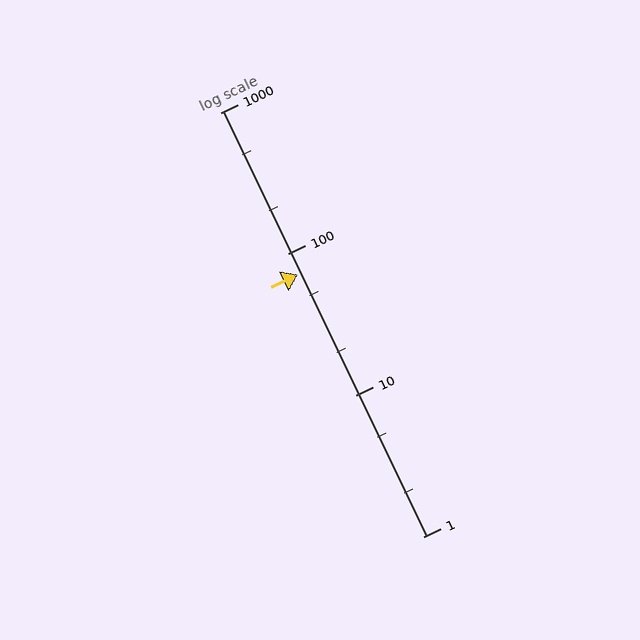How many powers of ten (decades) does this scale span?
The scale spans 3 decades, from 1 to 1000.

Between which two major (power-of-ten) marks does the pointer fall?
The pointer is between 10 and 100.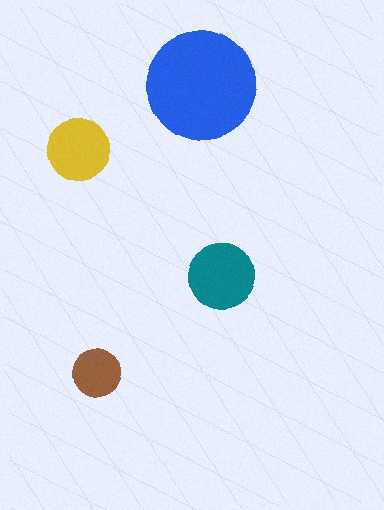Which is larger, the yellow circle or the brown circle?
The yellow one.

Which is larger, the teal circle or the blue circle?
The blue one.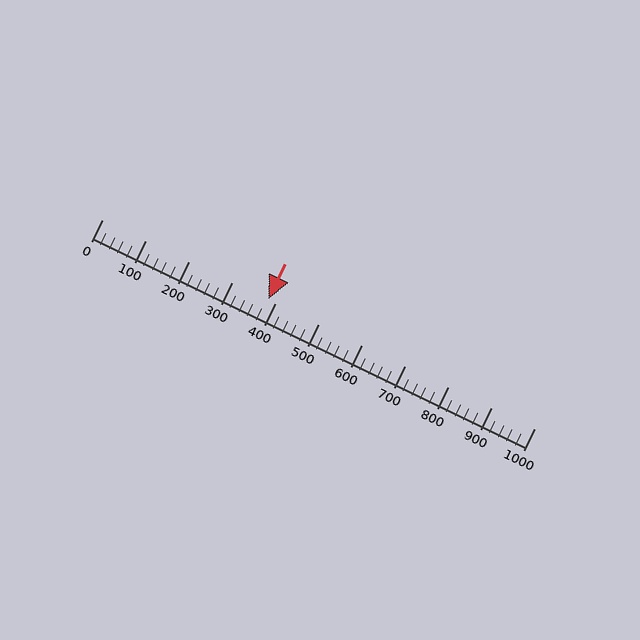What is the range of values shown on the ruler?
The ruler shows values from 0 to 1000.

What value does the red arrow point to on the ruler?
The red arrow points to approximately 385.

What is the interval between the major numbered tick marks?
The major tick marks are spaced 100 units apart.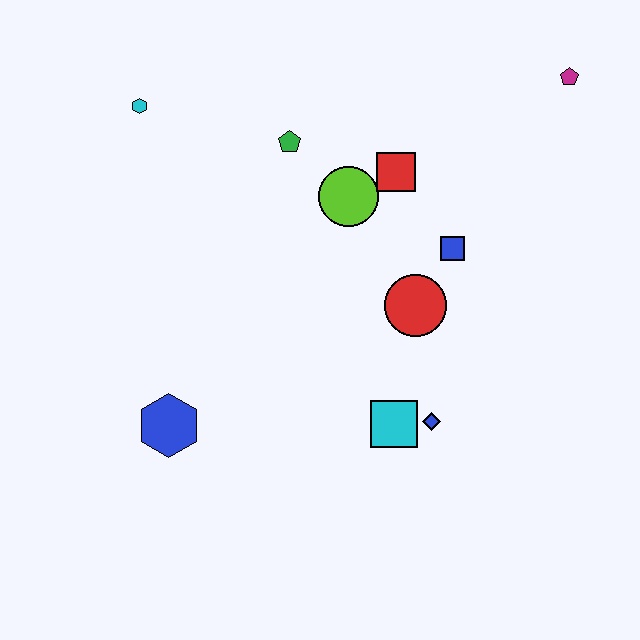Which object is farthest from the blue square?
The cyan hexagon is farthest from the blue square.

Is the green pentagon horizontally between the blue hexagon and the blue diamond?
Yes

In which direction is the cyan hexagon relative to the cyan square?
The cyan hexagon is above the cyan square.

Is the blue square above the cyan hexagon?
No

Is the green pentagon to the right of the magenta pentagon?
No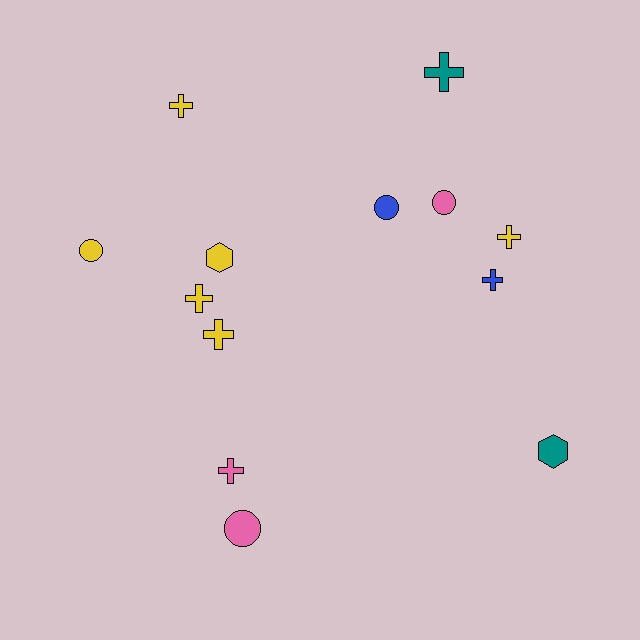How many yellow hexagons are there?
There is 1 yellow hexagon.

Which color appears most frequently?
Yellow, with 6 objects.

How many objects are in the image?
There are 13 objects.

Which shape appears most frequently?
Cross, with 7 objects.